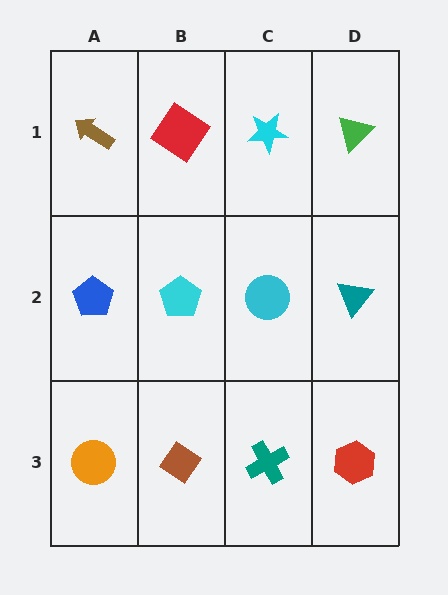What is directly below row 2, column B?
A brown diamond.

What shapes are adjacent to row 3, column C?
A cyan circle (row 2, column C), a brown diamond (row 3, column B), a red hexagon (row 3, column D).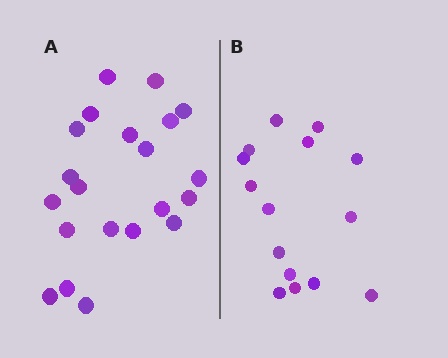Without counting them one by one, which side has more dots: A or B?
Region A (the left region) has more dots.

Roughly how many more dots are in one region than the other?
Region A has about 6 more dots than region B.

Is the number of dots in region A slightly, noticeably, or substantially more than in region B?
Region A has noticeably more, but not dramatically so. The ratio is roughly 1.4 to 1.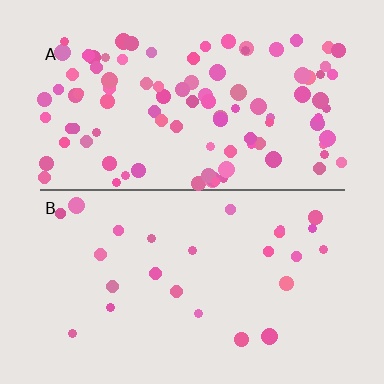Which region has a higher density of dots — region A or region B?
A (the top).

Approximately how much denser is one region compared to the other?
Approximately 3.8× — region A over region B.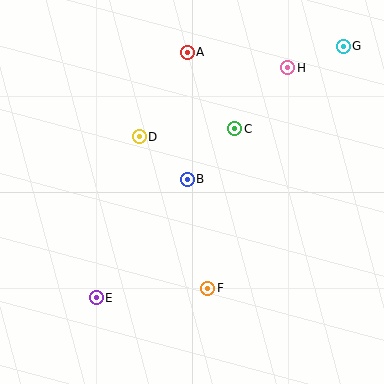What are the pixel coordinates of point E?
Point E is at (96, 298).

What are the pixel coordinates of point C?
Point C is at (235, 129).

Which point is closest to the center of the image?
Point B at (187, 179) is closest to the center.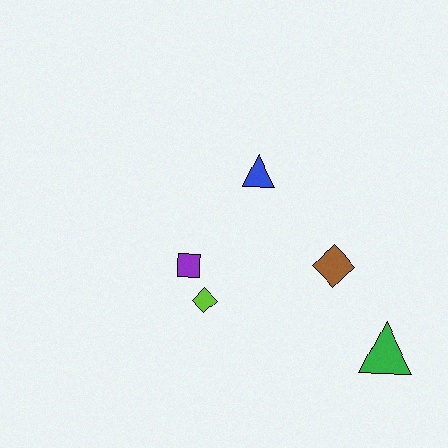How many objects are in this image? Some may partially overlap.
There are 5 objects.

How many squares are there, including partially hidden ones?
There is 1 square.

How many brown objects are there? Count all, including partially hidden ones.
There is 1 brown object.